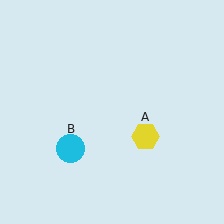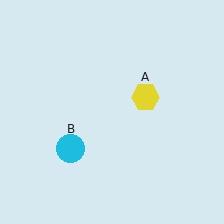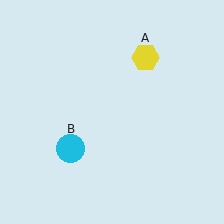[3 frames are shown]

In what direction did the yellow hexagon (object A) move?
The yellow hexagon (object A) moved up.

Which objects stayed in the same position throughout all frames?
Cyan circle (object B) remained stationary.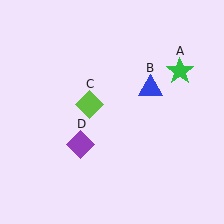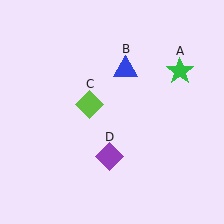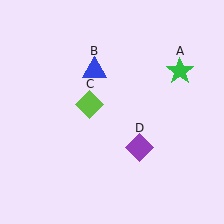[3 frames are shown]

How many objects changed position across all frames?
2 objects changed position: blue triangle (object B), purple diamond (object D).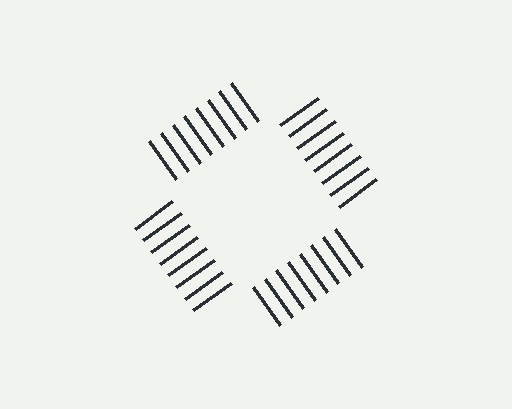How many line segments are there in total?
32 — 8 along each of the 4 edges.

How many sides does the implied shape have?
4 sides — the line-ends trace a square.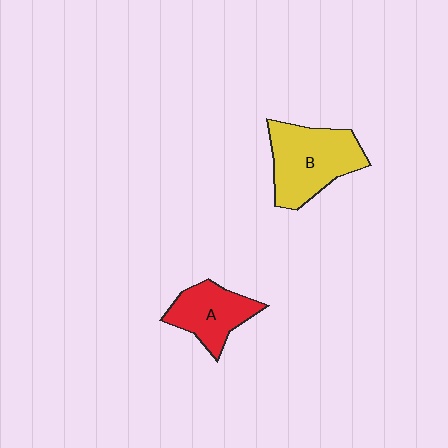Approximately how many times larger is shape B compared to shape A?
Approximately 1.5 times.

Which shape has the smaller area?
Shape A (red).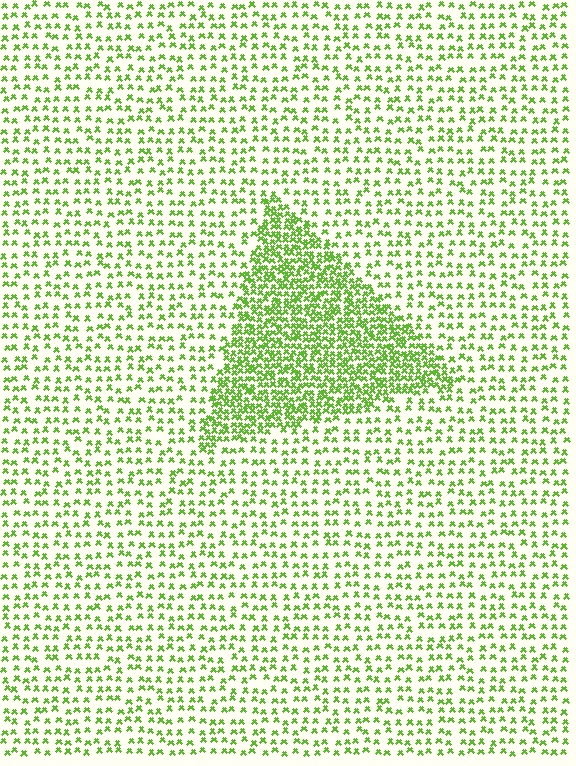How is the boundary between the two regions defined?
The boundary is defined by a change in element density (approximately 2.5x ratio). All elements are the same color, size, and shape.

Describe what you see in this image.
The image contains small lime elements arranged at two different densities. A triangle-shaped region is visible where the elements are more densely packed than the surrounding area.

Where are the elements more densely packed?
The elements are more densely packed inside the triangle boundary.